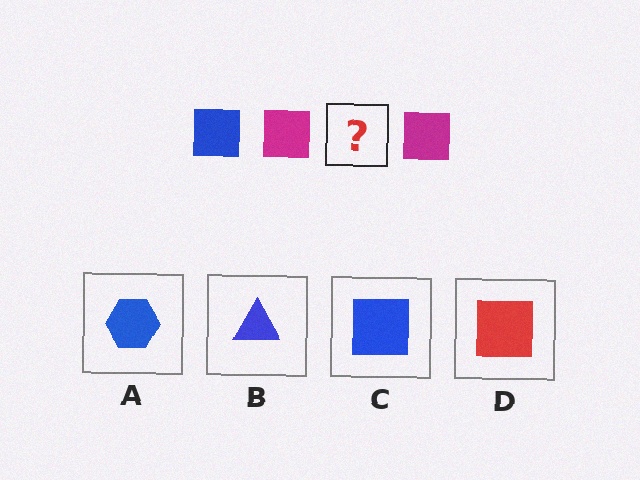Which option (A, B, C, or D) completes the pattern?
C.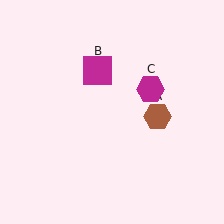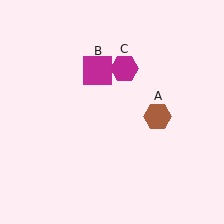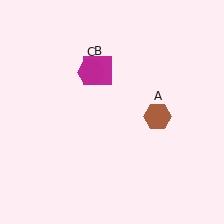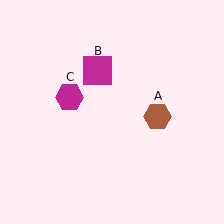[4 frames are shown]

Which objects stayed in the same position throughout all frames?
Brown hexagon (object A) and magenta square (object B) remained stationary.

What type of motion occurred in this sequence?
The magenta hexagon (object C) rotated counterclockwise around the center of the scene.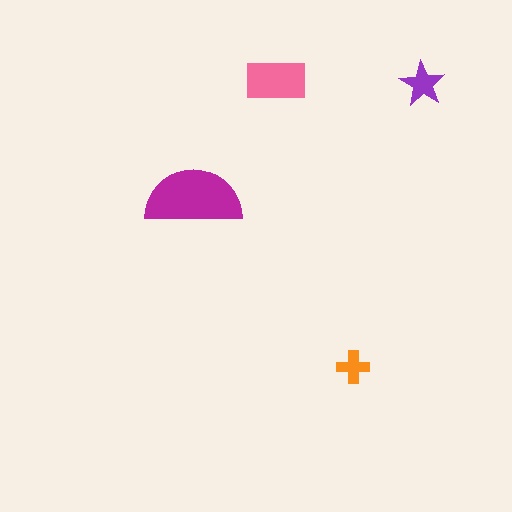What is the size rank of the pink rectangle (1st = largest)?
2nd.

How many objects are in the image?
There are 4 objects in the image.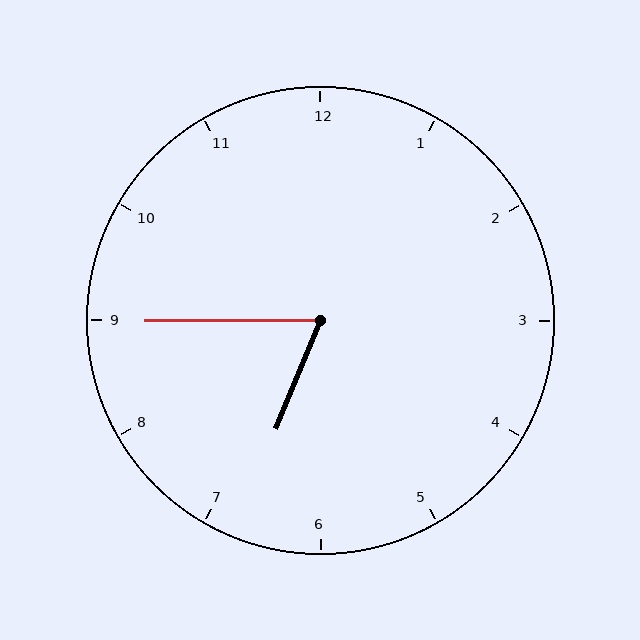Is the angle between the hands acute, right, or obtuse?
It is acute.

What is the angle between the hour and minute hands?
Approximately 68 degrees.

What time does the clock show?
6:45.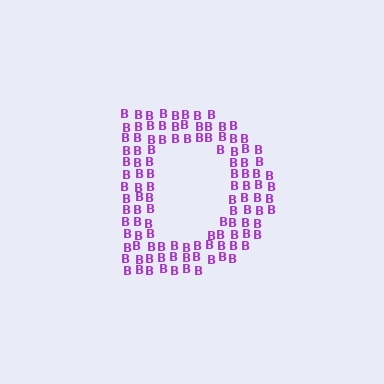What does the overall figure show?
The overall figure shows the letter D.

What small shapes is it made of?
It is made of small letter B's.